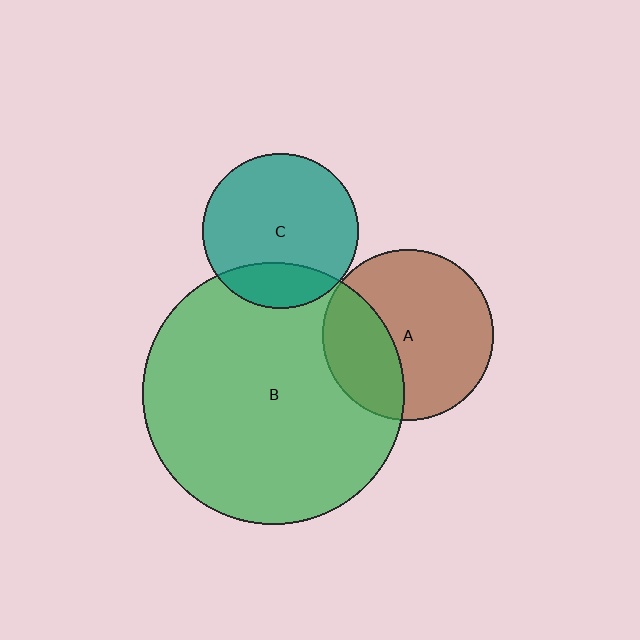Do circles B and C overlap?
Yes.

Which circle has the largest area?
Circle B (green).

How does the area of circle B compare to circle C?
Approximately 2.8 times.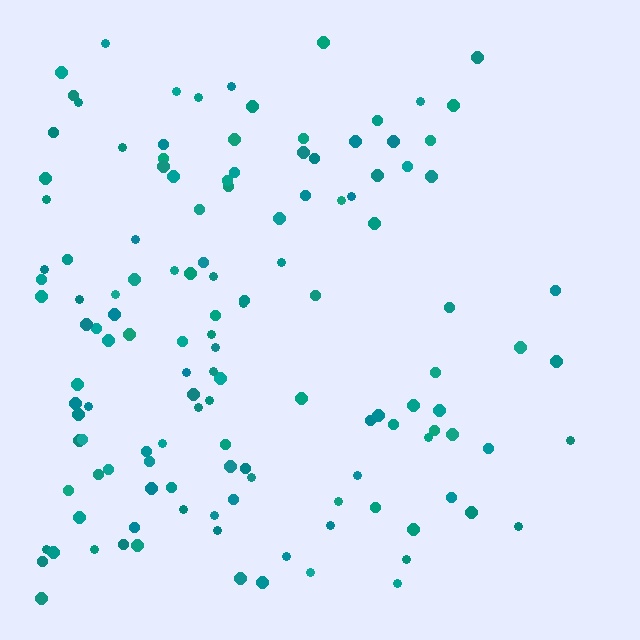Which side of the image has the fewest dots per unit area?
The right.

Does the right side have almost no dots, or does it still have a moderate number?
Still a moderate number, just noticeably fewer than the left.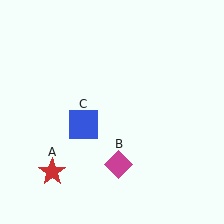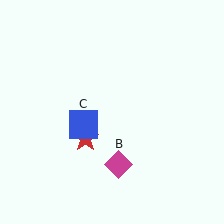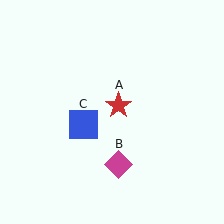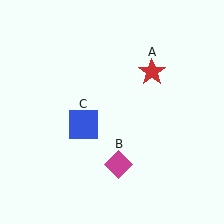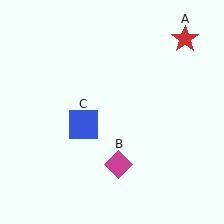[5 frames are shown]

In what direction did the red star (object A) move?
The red star (object A) moved up and to the right.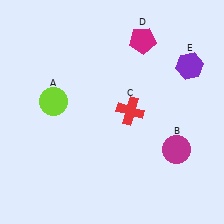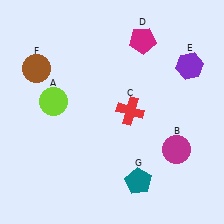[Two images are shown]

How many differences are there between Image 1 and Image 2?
There are 2 differences between the two images.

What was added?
A brown circle (F), a teal pentagon (G) were added in Image 2.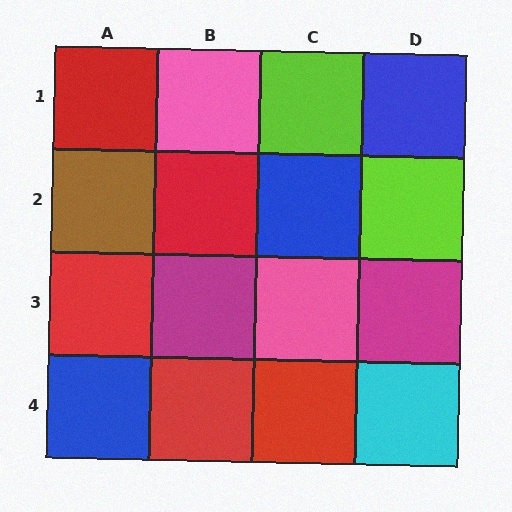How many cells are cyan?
1 cell is cyan.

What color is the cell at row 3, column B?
Magenta.